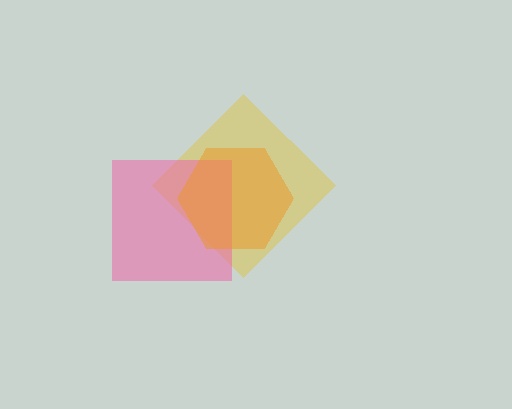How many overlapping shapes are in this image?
There are 3 overlapping shapes in the image.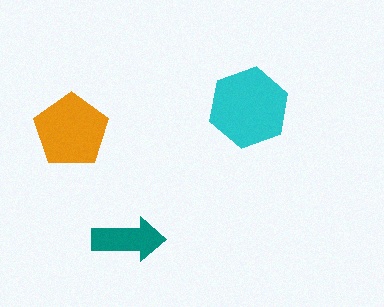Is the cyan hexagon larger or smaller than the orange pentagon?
Larger.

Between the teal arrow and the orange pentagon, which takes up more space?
The orange pentagon.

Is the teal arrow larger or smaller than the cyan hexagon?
Smaller.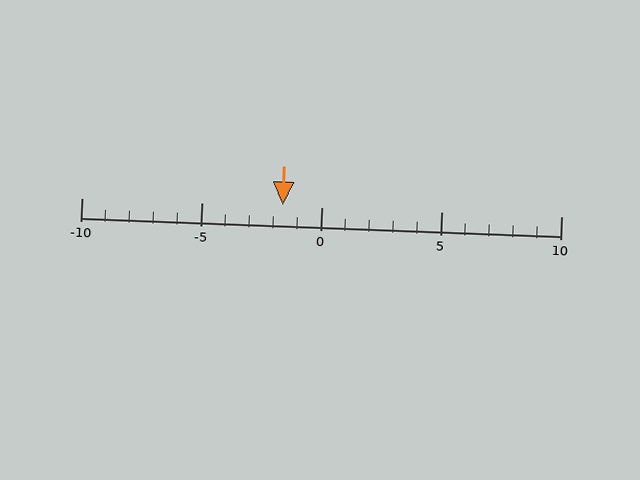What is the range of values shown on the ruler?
The ruler shows values from -10 to 10.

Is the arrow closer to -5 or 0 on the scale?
The arrow is closer to 0.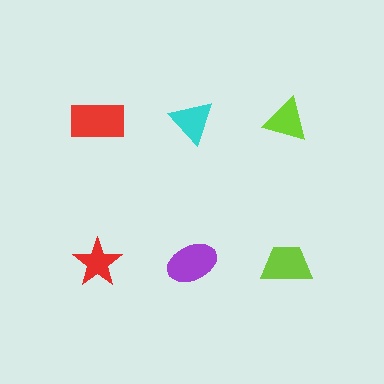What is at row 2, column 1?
A red star.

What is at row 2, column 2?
A purple ellipse.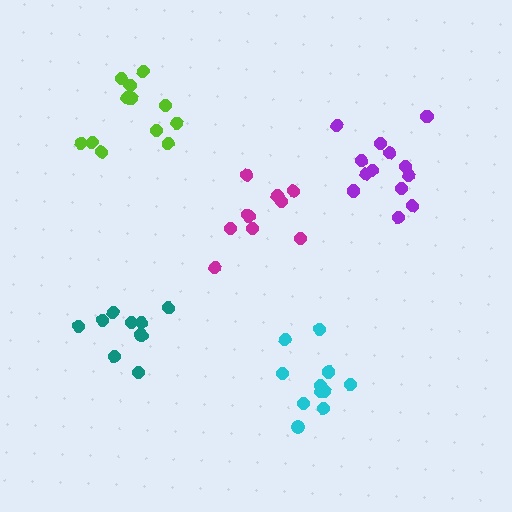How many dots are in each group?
Group 1: 10 dots, Group 2: 11 dots, Group 3: 12 dots, Group 4: 13 dots, Group 5: 10 dots (56 total).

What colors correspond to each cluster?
The clusters are colored: teal, cyan, lime, purple, magenta.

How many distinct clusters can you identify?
There are 5 distinct clusters.